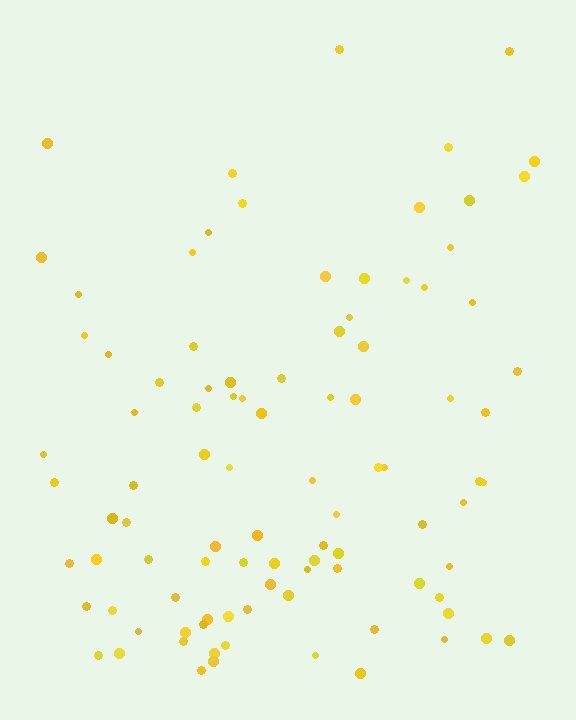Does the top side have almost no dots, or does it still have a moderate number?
Still a moderate number, just noticeably fewer than the bottom.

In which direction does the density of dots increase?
From top to bottom, with the bottom side densest.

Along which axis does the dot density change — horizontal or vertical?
Vertical.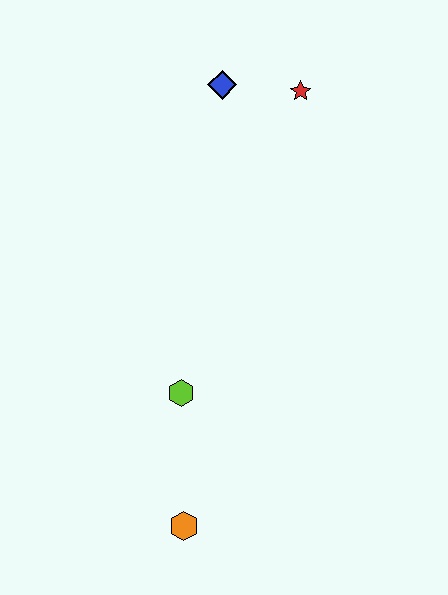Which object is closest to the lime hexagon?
The orange hexagon is closest to the lime hexagon.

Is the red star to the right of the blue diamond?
Yes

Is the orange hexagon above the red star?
No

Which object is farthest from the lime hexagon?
The red star is farthest from the lime hexagon.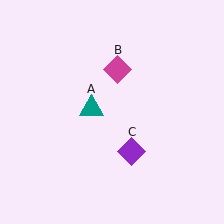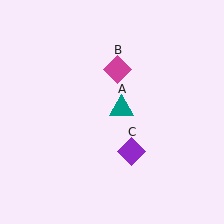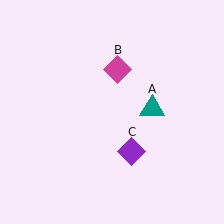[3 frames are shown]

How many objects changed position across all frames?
1 object changed position: teal triangle (object A).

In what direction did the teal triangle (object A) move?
The teal triangle (object A) moved right.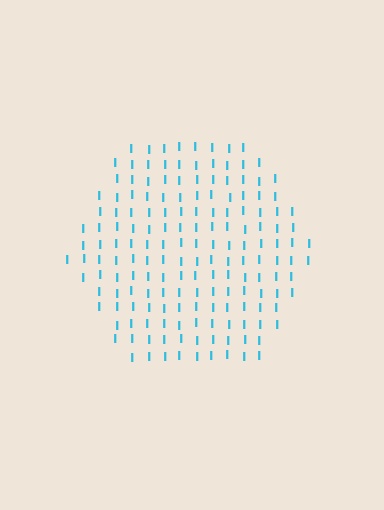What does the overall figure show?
The overall figure shows a hexagon.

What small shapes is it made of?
It is made of small letter I's.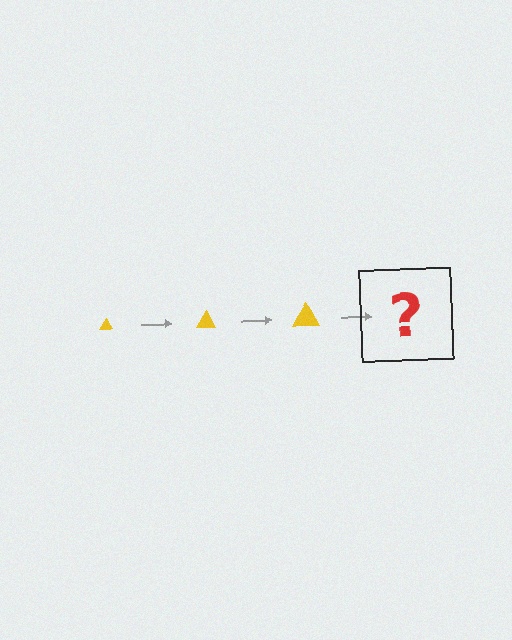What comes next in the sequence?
The next element should be a yellow triangle, larger than the previous one.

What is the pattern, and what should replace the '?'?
The pattern is that the triangle gets progressively larger each step. The '?' should be a yellow triangle, larger than the previous one.